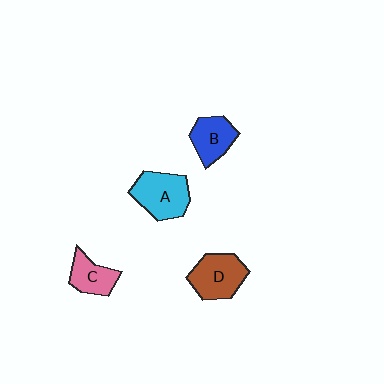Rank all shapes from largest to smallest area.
From largest to smallest: A (cyan), D (brown), B (blue), C (pink).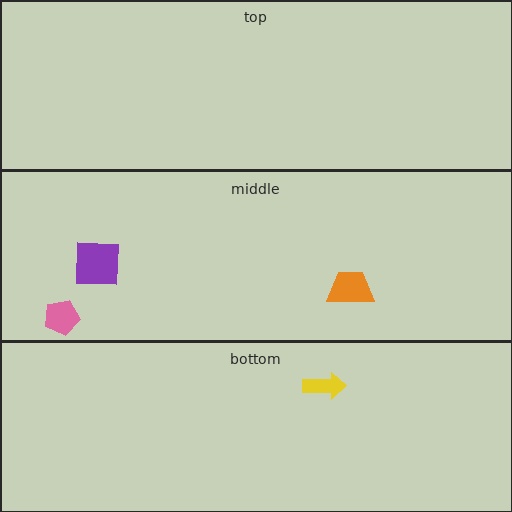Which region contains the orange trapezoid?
The middle region.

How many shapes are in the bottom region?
1.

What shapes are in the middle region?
The orange trapezoid, the purple square, the pink pentagon.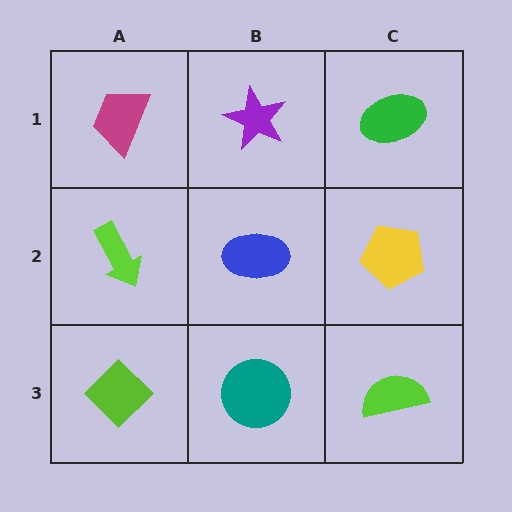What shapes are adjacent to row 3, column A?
A lime arrow (row 2, column A), a teal circle (row 3, column B).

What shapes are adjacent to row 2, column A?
A magenta trapezoid (row 1, column A), a lime diamond (row 3, column A), a blue ellipse (row 2, column B).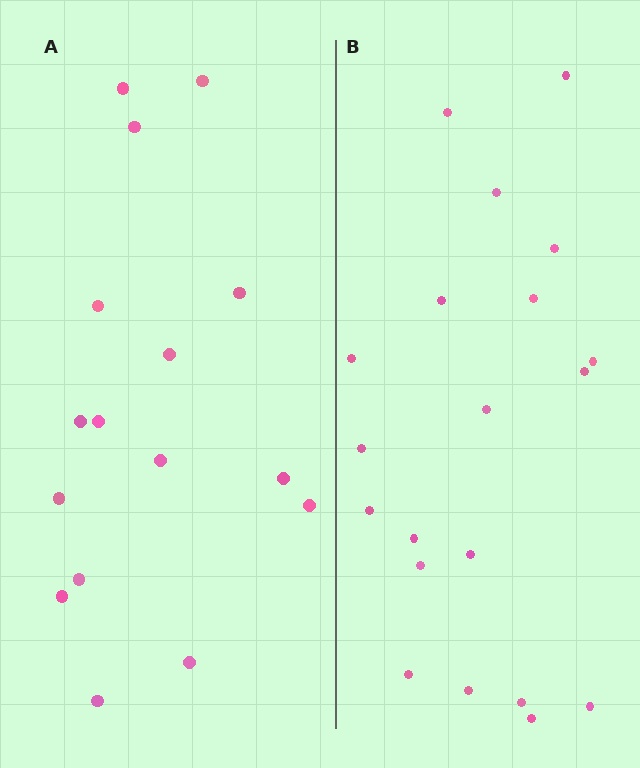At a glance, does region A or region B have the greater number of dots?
Region B (the right region) has more dots.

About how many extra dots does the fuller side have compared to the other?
Region B has about 4 more dots than region A.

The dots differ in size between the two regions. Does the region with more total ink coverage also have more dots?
No. Region A has more total ink coverage because its dots are larger, but region B actually contains more individual dots. Total area can be misleading — the number of items is what matters here.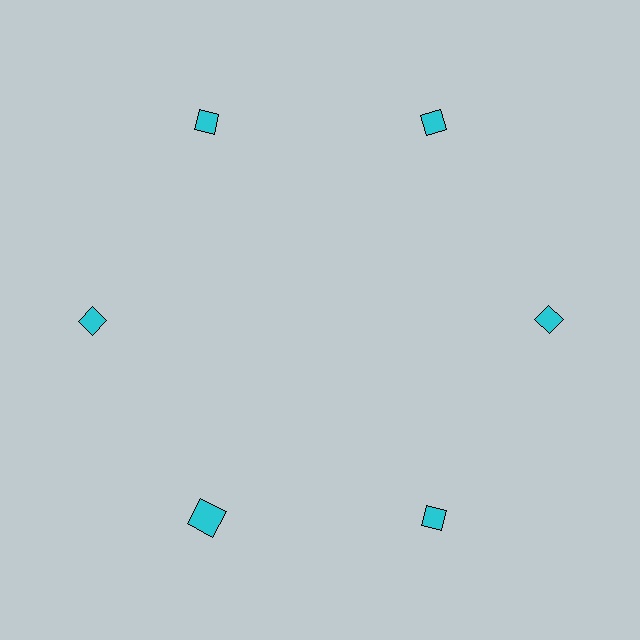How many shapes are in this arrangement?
There are 6 shapes arranged in a ring pattern.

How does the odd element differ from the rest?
It has a different shape: square instead of diamond.